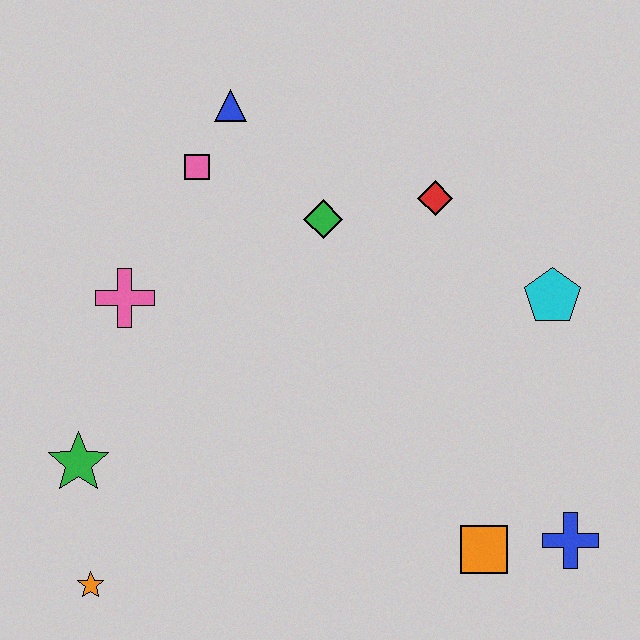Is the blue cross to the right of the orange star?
Yes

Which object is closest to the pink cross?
The pink square is closest to the pink cross.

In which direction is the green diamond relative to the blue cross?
The green diamond is above the blue cross.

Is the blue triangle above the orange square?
Yes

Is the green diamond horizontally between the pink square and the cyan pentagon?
Yes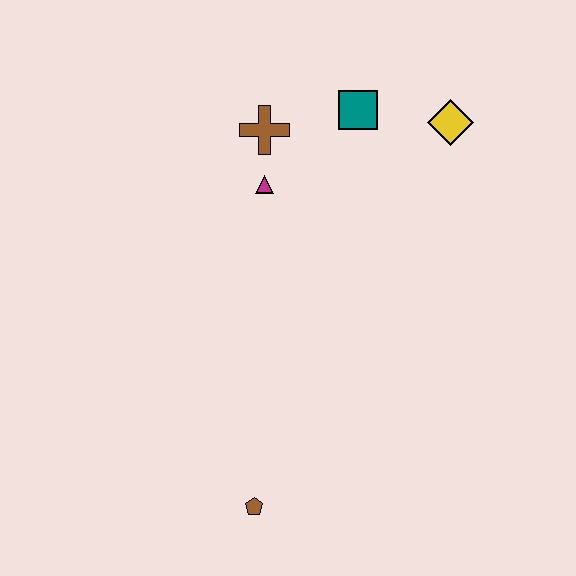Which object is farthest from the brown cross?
The brown pentagon is farthest from the brown cross.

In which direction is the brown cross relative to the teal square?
The brown cross is to the left of the teal square.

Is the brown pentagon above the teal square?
No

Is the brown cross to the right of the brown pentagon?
Yes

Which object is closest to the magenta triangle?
The brown cross is closest to the magenta triangle.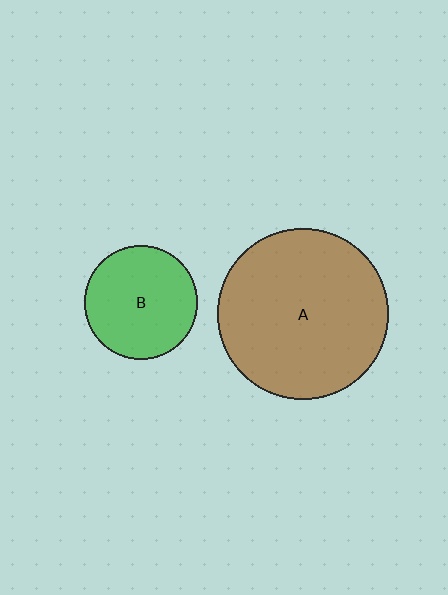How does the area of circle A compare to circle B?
Approximately 2.3 times.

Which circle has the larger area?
Circle A (brown).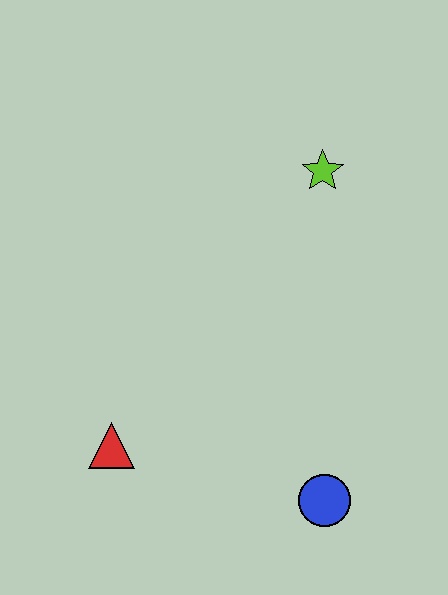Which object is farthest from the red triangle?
The lime star is farthest from the red triangle.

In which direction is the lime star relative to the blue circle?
The lime star is above the blue circle.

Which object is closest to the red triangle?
The blue circle is closest to the red triangle.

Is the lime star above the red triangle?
Yes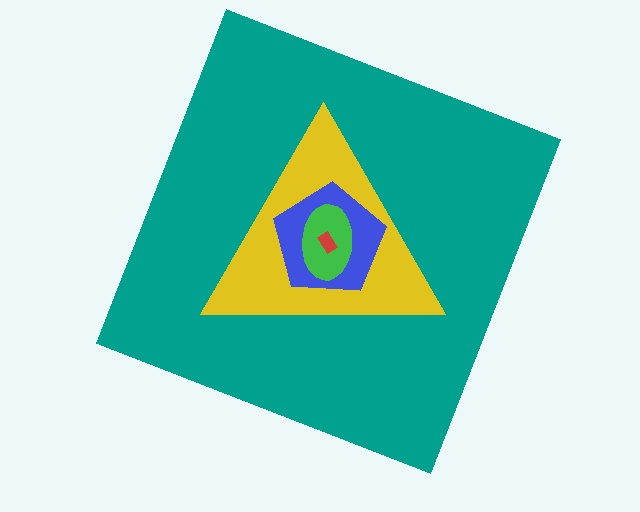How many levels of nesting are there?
5.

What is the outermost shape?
The teal square.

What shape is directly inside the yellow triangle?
The blue pentagon.